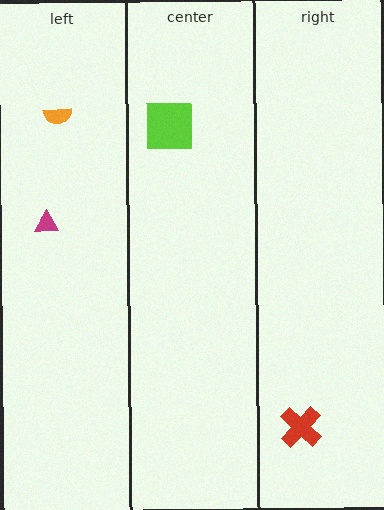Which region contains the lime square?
The center region.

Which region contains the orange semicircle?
The left region.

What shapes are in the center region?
The lime square.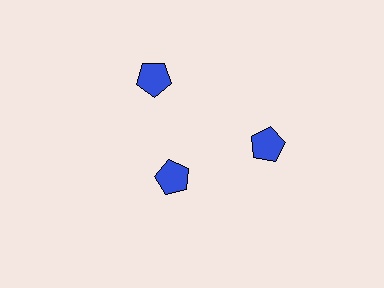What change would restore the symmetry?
The symmetry would be restored by moving it outward, back onto the ring so that all 3 pentagons sit at equal angles and equal distance from the center.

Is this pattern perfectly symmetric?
No. The 3 blue pentagons are arranged in a ring, but one element near the 7 o'clock position is pulled inward toward the center, breaking the 3-fold rotational symmetry.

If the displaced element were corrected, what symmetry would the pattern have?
It would have 3-fold rotational symmetry — the pattern would map onto itself every 120 degrees.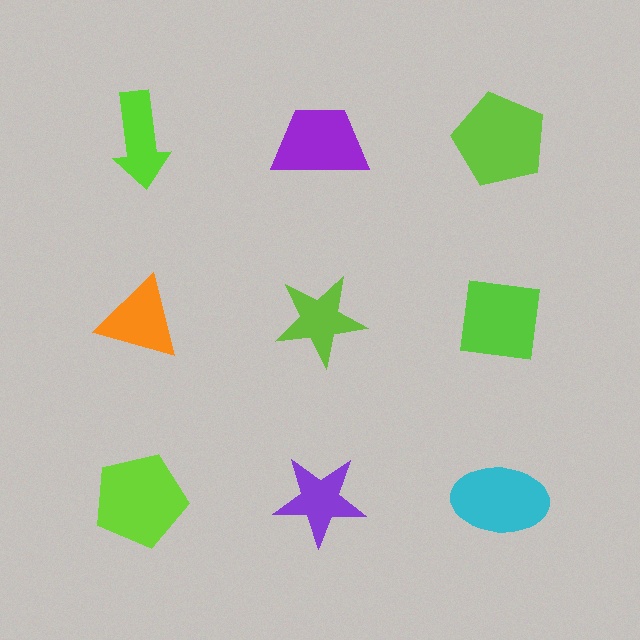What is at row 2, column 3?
A lime square.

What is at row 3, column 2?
A purple star.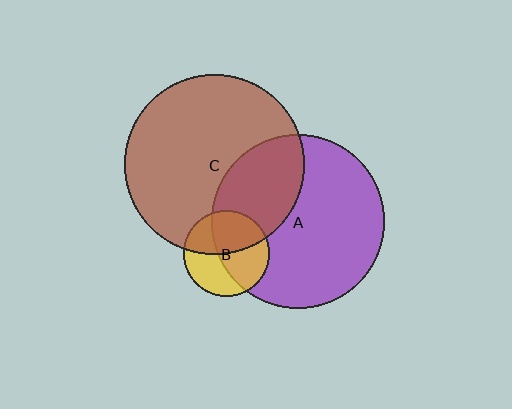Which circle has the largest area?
Circle C (brown).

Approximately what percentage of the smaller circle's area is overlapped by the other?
Approximately 55%.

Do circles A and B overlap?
Yes.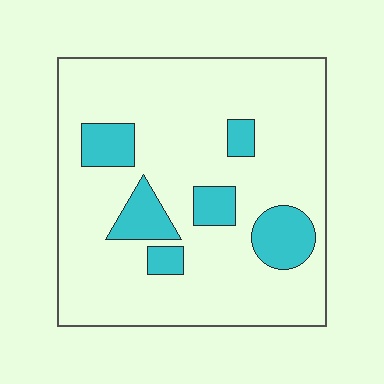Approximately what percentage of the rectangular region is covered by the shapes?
Approximately 15%.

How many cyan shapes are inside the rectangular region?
6.